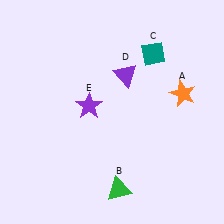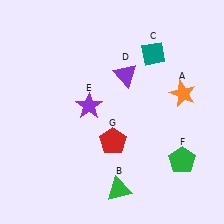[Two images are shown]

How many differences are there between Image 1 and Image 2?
There are 2 differences between the two images.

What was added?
A green pentagon (F), a red pentagon (G) were added in Image 2.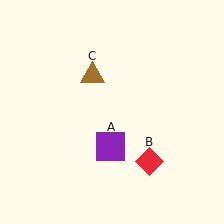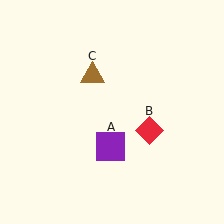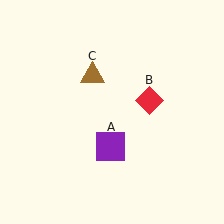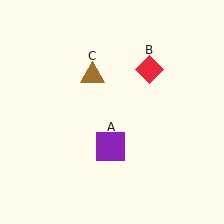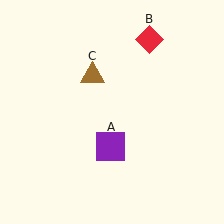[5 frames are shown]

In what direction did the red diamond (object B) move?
The red diamond (object B) moved up.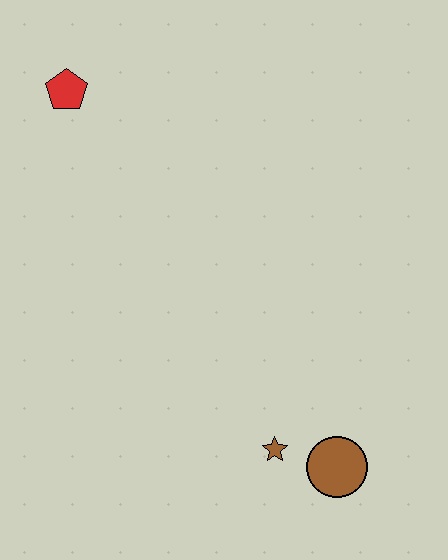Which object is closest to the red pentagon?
The brown star is closest to the red pentagon.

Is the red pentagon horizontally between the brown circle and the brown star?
No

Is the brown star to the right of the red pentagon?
Yes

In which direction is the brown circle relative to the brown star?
The brown circle is to the right of the brown star.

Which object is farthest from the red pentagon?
The brown circle is farthest from the red pentagon.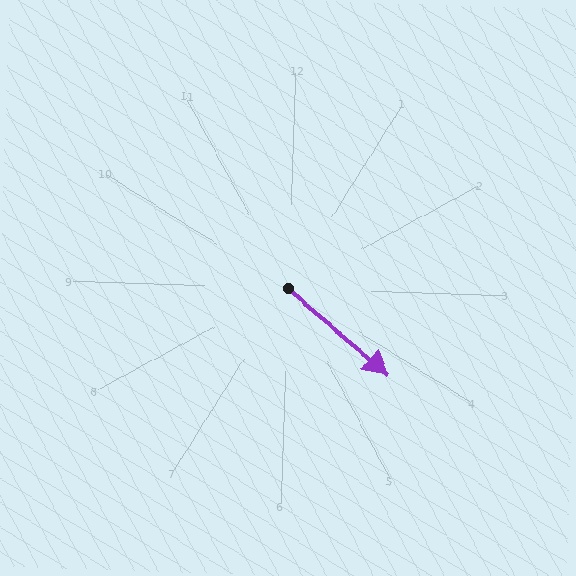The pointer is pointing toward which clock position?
Roughly 4 o'clock.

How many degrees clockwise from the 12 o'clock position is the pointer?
Approximately 129 degrees.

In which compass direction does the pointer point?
Southeast.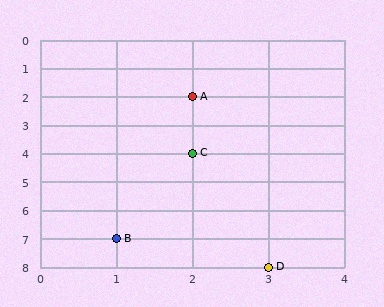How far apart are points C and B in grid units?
Points C and B are 1 column and 3 rows apart (about 3.2 grid units diagonally).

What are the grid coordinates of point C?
Point C is at grid coordinates (2, 4).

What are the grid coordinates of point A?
Point A is at grid coordinates (2, 2).